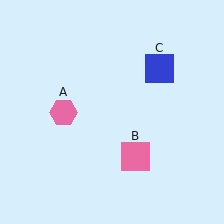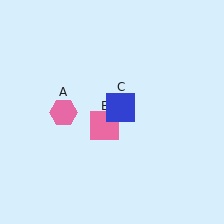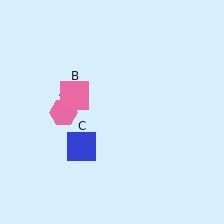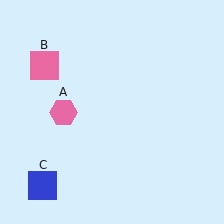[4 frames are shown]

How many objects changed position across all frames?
2 objects changed position: pink square (object B), blue square (object C).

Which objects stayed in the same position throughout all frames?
Pink hexagon (object A) remained stationary.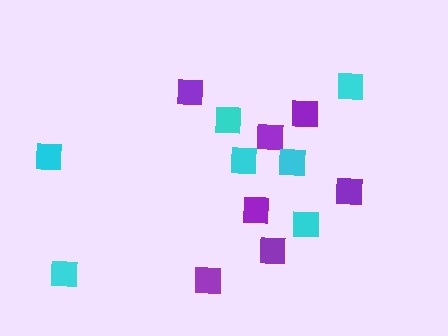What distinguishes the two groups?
There are 2 groups: one group of purple squares (7) and one group of cyan squares (7).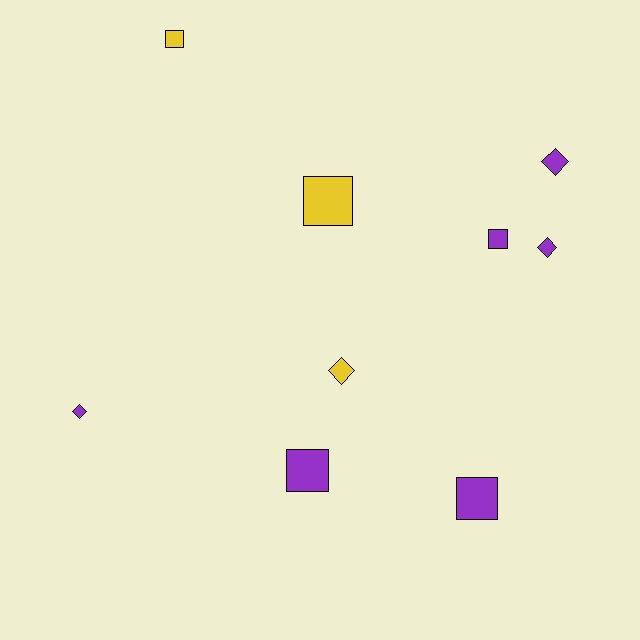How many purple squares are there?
There are 3 purple squares.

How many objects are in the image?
There are 9 objects.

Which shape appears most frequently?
Square, with 5 objects.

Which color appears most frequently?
Purple, with 6 objects.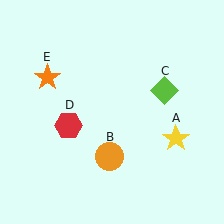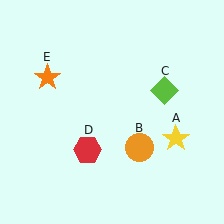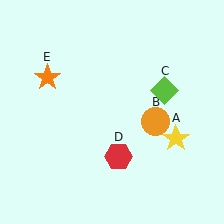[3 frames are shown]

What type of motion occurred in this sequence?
The orange circle (object B), red hexagon (object D) rotated counterclockwise around the center of the scene.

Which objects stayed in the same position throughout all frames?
Yellow star (object A) and lime diamond (object C) and orange star (object E) remained stationary.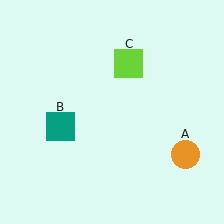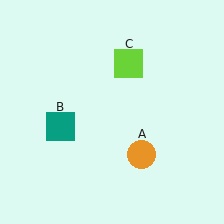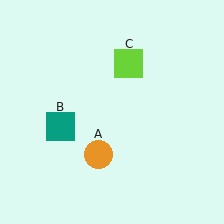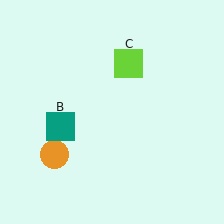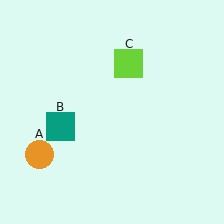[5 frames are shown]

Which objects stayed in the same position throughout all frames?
Teal square (object B) and lime square (object C) remained stationary.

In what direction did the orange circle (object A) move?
The orange circle (object A) moved left.